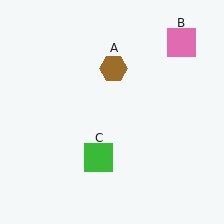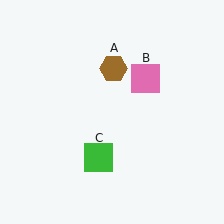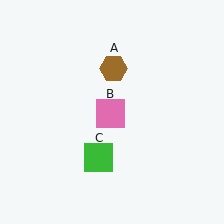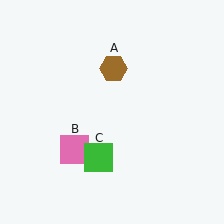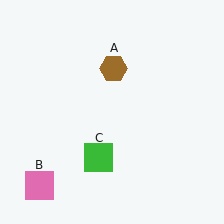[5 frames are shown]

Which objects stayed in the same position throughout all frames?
Brown hexagon (object A) and green square (object C) remained stationary.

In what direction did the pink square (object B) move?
The pink square (object B) moved down and to the left.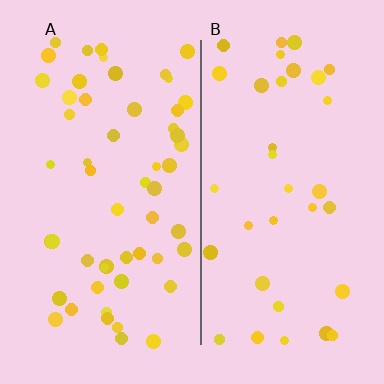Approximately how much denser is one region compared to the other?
Approximately 1.6× — region A over region B.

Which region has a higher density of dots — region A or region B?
A (the left).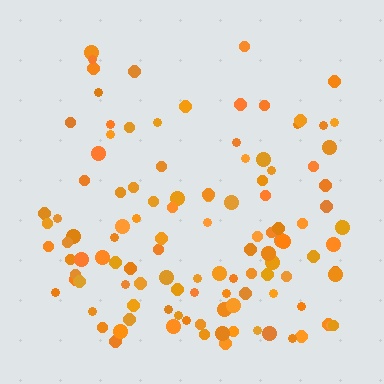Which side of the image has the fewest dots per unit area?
The top.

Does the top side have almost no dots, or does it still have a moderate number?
Still a moderate number, just noticeably fewer than the bottom.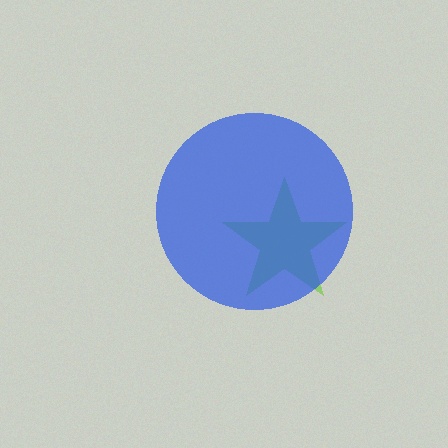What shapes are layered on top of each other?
The layered shapes are: a lime star, a blue circle.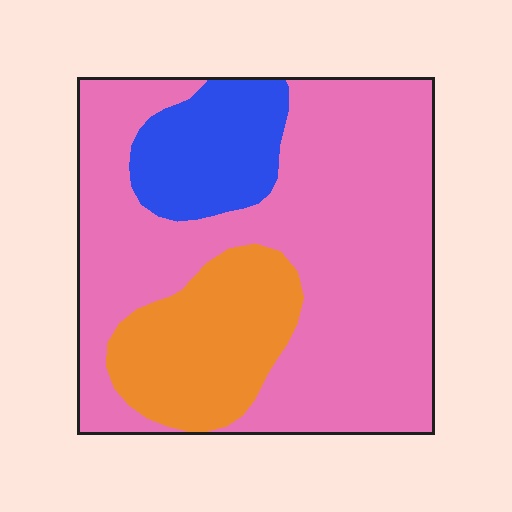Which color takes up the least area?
Blue, at roughly 15%.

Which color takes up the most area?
Pink, at roughly 65%.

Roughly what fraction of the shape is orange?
Orange takes up about one fifth (1/5) of the shape.